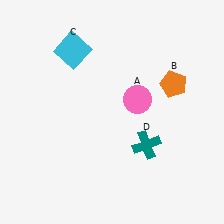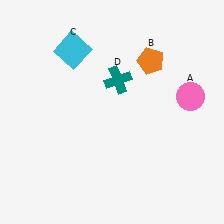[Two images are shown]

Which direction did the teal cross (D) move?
The teal cross (D) moved up.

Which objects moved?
The objects that moved are: the pink circle (A), the orange pentagon (B), the teal cross (D).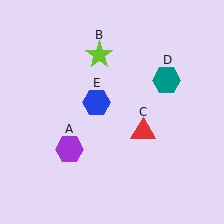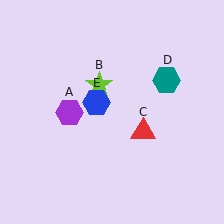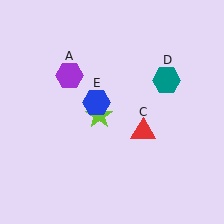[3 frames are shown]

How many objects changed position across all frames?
2 objects changed position: purple hexagon (object A), lime star (object B).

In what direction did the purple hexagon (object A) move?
The purple hexagon (object A) moved up.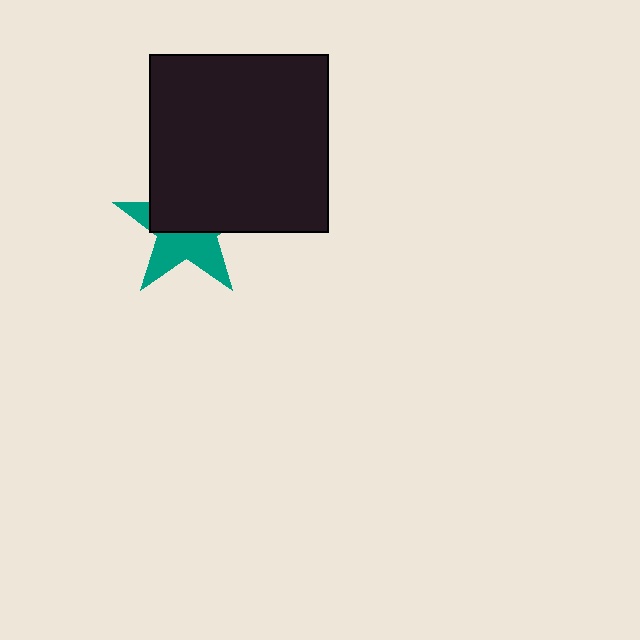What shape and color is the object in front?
The object in front is a black square.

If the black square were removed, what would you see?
You would see the complete teal star.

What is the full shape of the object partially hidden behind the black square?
The partially hidden object is a teal star.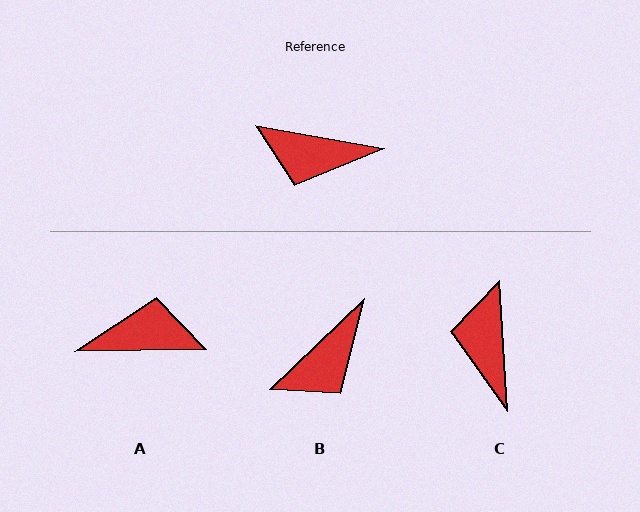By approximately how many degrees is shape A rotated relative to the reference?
Approximately 169 degrees clockwise.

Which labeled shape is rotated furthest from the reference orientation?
A, about 169 degrees away.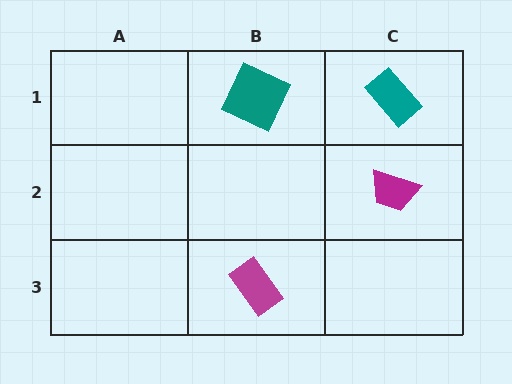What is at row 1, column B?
A teal square.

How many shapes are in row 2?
1 shape.